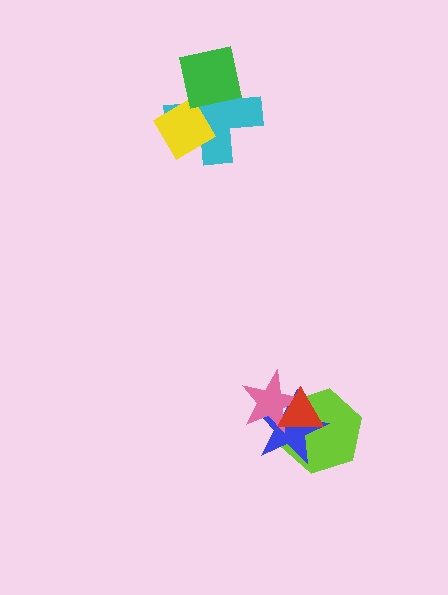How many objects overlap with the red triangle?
3 objects overlap with the red triangle.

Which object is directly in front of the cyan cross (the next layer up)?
The yellow diamond is directly in front of the cyan cross.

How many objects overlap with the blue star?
3 objects overlap with the blue star.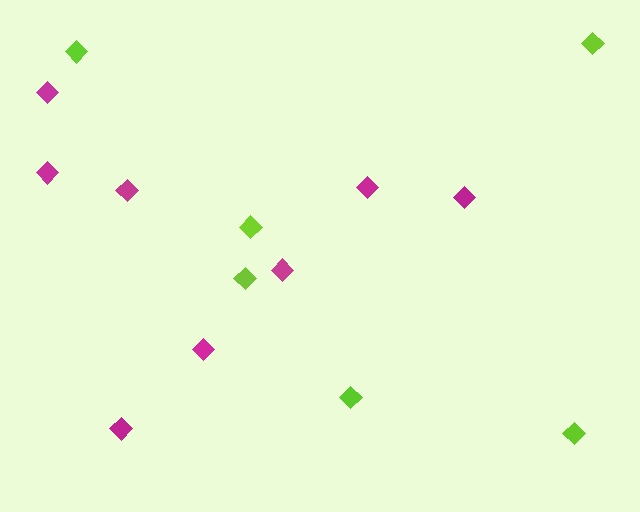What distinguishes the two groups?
There are 2 groups: one group of magenta diamonds (8) and one group of lime diamonds (6).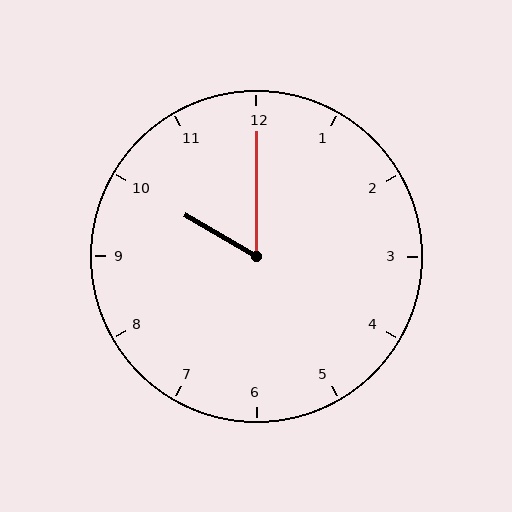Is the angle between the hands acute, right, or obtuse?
It is acute.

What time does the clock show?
10:00.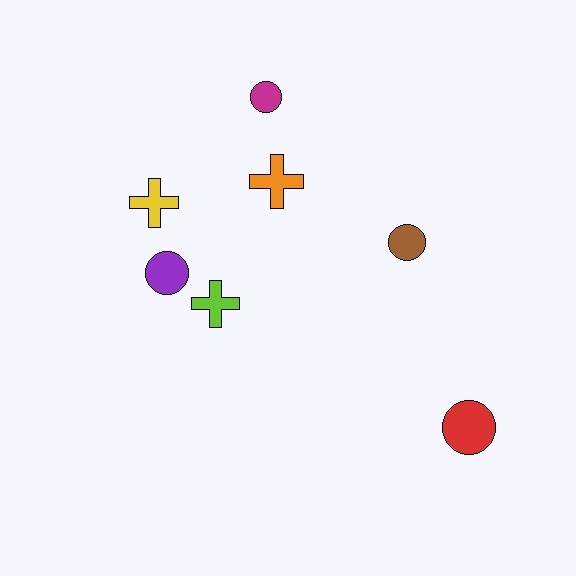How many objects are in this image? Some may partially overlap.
There are 7 objects.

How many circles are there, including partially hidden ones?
There are 4 circles.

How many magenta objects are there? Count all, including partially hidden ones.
There is 1 magenta object.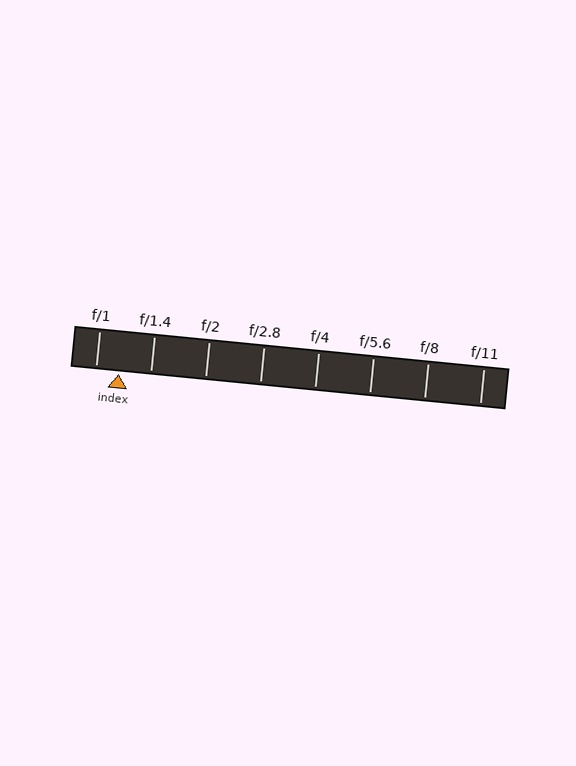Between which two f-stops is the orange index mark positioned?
The index mark is between f/1 and f/1.4.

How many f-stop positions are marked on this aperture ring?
There are 8 f-stop positions marked.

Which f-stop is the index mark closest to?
The index mark is closest to f/1.